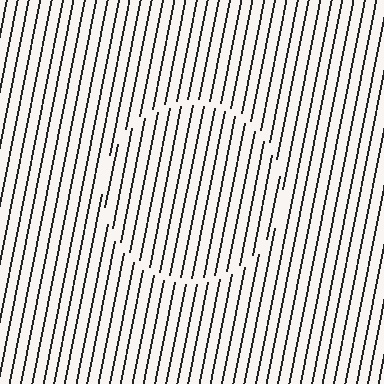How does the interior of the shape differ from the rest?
The interior of the shape contains the same grating, shifted by half a period — the contour is defined by the phase discontinuity where line-ends from the inner and outer gratings abut.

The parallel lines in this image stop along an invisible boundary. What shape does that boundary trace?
An illusory circle. The interior of the shape contains the same grating, shifted by half a period — the contour is defined by the phase discontinuity where line-ends from the inner and outer gratings abut.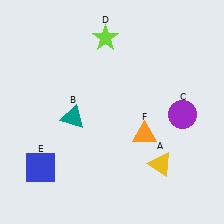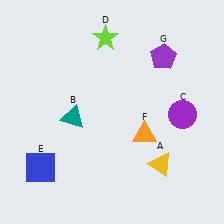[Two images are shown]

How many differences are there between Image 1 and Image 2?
There is 1 difference between the two images.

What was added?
A purple pentagon (G) was added in Image 2.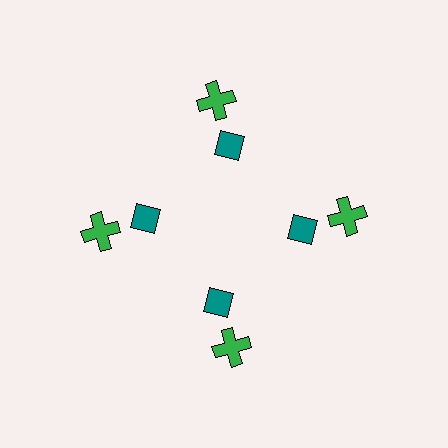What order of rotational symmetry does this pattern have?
This pattern has 4-fold rotational symmetry.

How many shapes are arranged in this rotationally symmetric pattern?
There are 8 shapes, arranged in 4 groups of 2.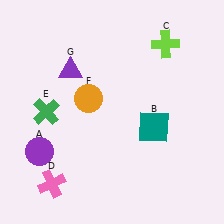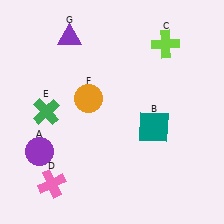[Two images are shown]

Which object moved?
The purple triangle (G) moved up.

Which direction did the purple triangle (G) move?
The purple triangle (G) moved up.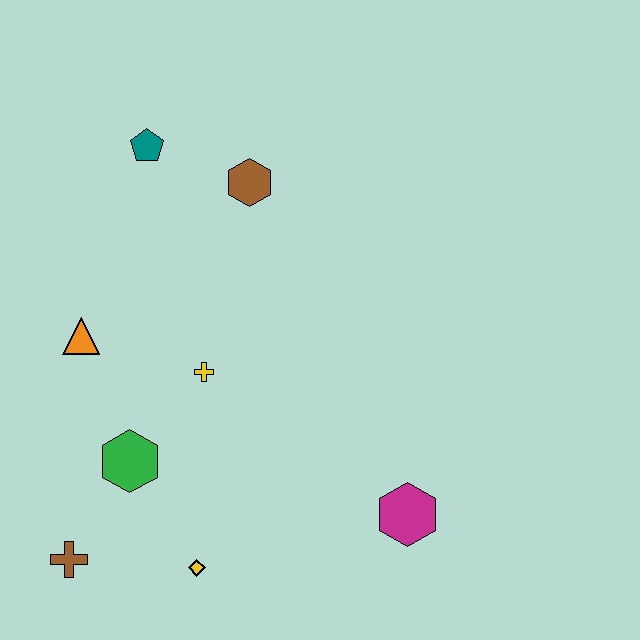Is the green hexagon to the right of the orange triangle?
Yes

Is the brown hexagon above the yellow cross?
Yes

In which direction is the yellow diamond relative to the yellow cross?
The yellow diamond is below the yellow cross.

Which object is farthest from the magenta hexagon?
The teal pentagon is farthest from the magenta hexagon.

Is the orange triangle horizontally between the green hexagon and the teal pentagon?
No